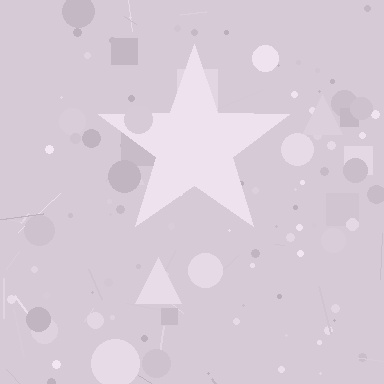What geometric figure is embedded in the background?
A star is embedded in the background.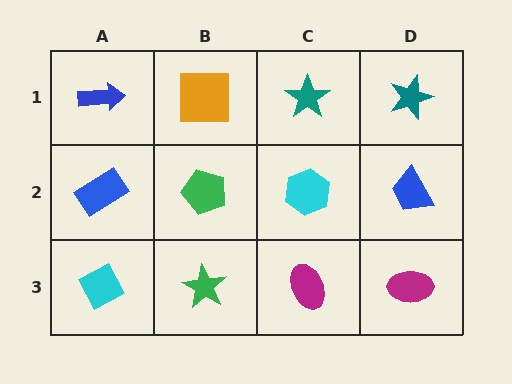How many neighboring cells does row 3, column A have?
2.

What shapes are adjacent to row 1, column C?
A cyan hexagon (row 2, column C), an orange square (row 1, column B), a teal star (row 1, column D).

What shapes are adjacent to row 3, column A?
A blue rectangle (row 2, column A), a green star (row 3, column B).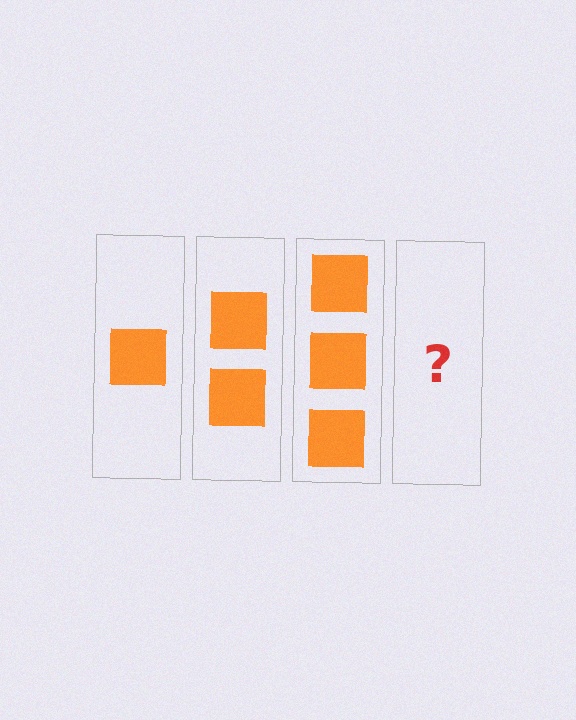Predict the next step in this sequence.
The next step is 4 squares.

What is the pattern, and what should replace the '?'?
The pattern is that each step adds one more square. The '?' should be 4 squares.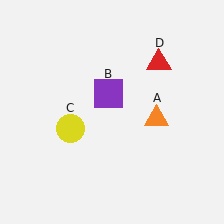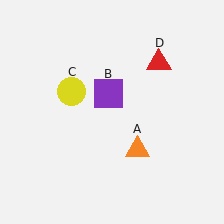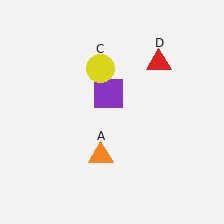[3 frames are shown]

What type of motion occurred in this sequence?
The orange triangle (object A), yellow circle (object C) rotated clockwise around the center of the scene.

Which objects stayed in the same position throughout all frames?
Purple square (object B) and red triangle (object D) remained stationary.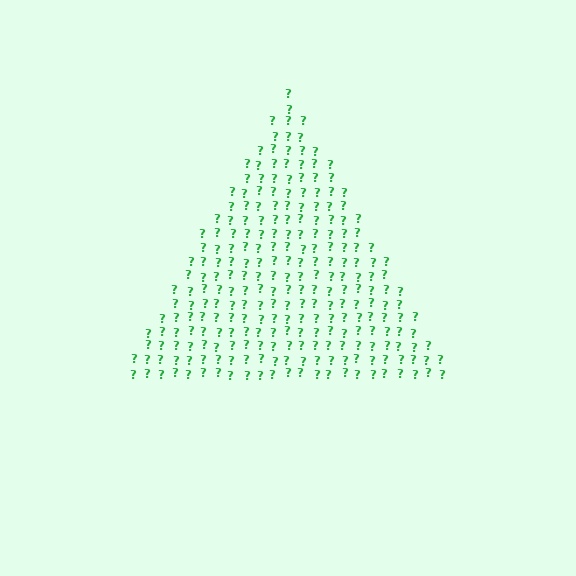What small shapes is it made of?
It is made of small question marks.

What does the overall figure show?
The overall figure shows a triangle.